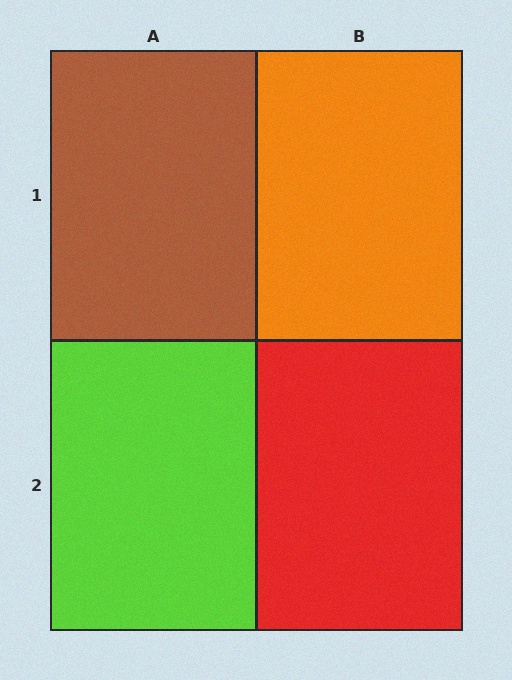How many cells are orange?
1 cell is orange.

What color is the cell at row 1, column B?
Orange.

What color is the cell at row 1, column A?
Brown.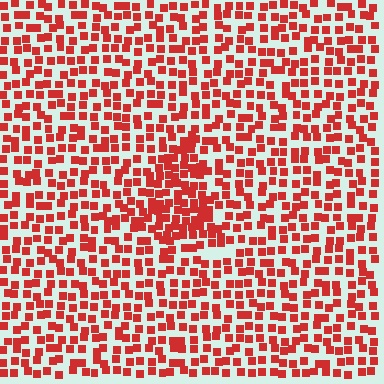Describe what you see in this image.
The image contains small red elements arranged at two different densities. A triangle-shaped region is visible where the elements are more densely packed than the surrounding area.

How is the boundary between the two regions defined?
The boundary is defined by a change in element density (approximately 1.7x ratio). All elements are the same color, size, and shape.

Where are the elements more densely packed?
The elements are more densely packed inside the triangle boundary.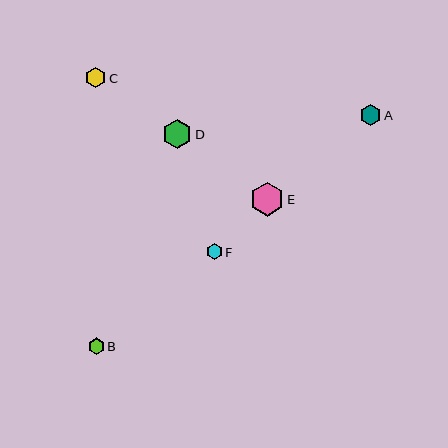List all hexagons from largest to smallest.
From largest to smallest: E, D, A, C, B, F.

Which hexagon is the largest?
Hexagon E is the largest with a size of approximately 34 pixels.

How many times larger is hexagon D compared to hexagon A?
Hexagon D is approximately 1.4 times the size of hexagon A.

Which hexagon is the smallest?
Hexagon F is the smallest with a size of approximately 16 pixels.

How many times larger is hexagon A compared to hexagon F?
Hexagon A is approximately 1.3 times the size of hexagon F.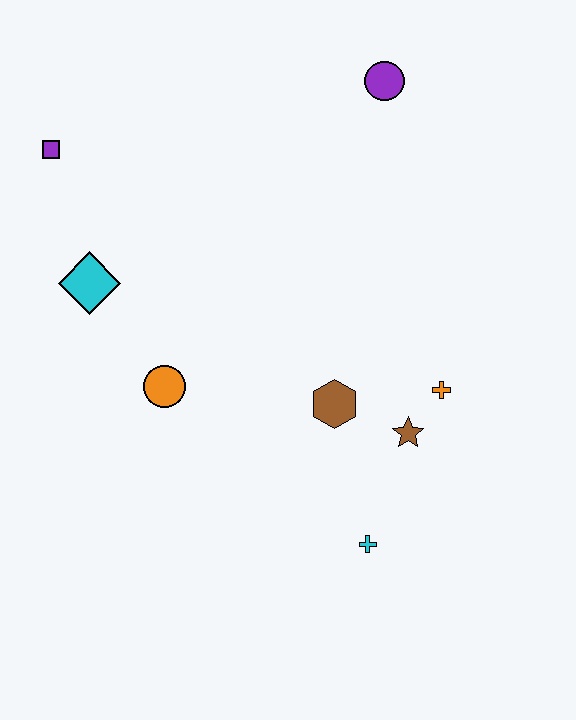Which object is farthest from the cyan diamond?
The cyan cross is farthest from the cyan diamond.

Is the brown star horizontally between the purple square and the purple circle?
No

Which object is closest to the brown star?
The orange cross is closest to the brown star.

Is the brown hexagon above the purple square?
No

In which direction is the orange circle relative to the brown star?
The orange circle is to the left of the brown star.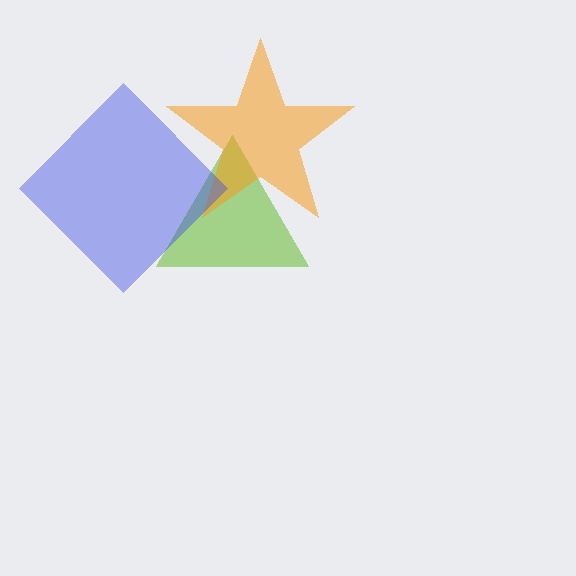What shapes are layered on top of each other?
The layered shapes are: a lime triangle, an orange star, a blue diamond.